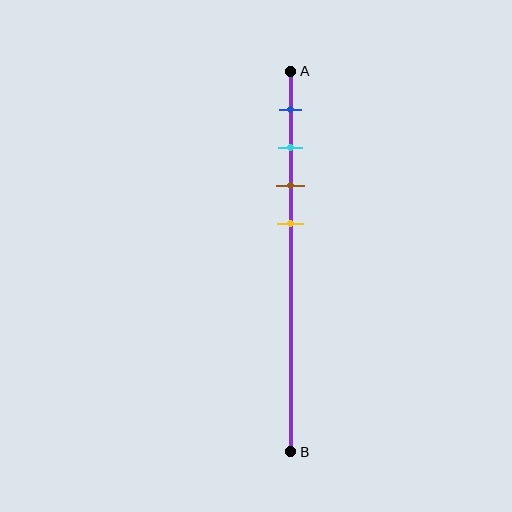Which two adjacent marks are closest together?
The cyan and brown marks are the closest adjacent pair.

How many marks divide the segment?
There are 4 marks dividing the segment.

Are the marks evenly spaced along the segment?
Yes, the marks are approximately evenly spaced.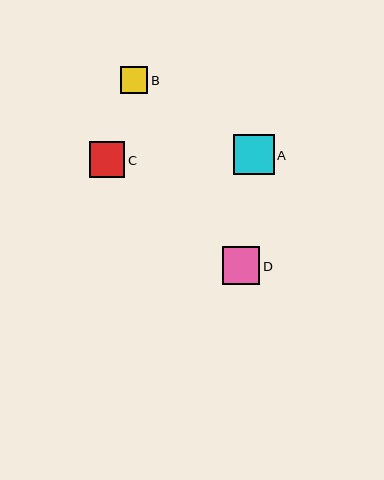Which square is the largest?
Square A is the largest with a size of approximately 41 pixels.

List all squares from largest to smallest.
From largest to smallest: A, D, C, B.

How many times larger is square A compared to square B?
Square A is approximately 1.5 times the size of square B.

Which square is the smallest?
Square B is the smallest with a size of approximately 27 pixels.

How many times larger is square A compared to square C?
Square A is approximately 1.1 times the size of square C.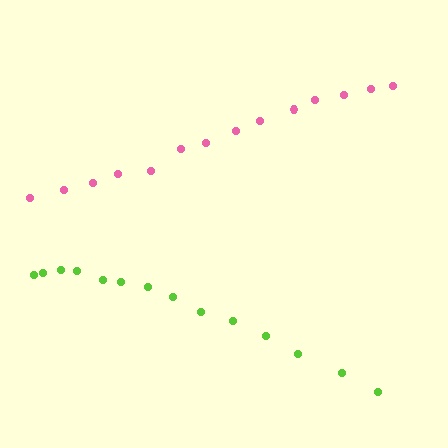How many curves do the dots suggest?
There are 2 distinct paths.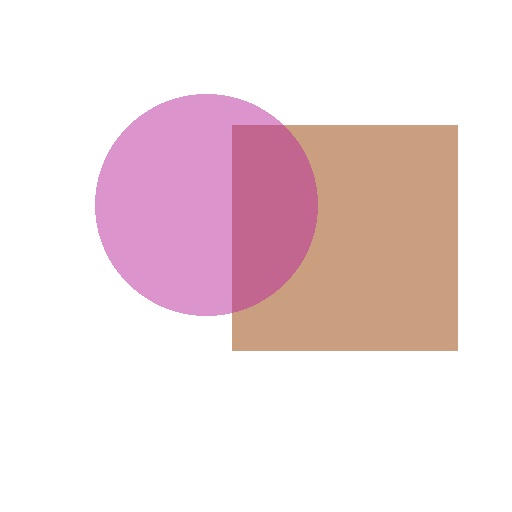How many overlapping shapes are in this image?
There are 2 overlapping shapes in the image.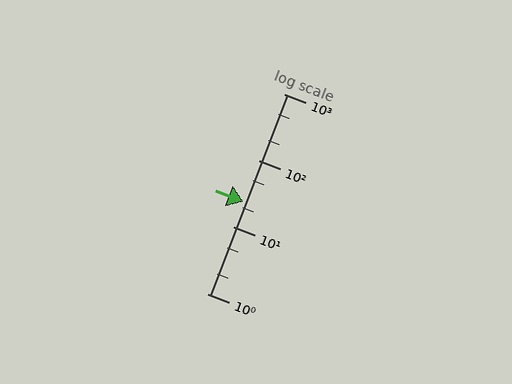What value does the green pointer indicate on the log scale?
The pointer indicates approximately 24.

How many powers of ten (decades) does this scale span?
The scale spans 3 decades, from 1 to 1000.